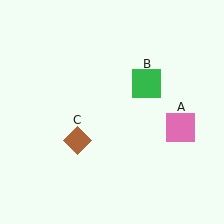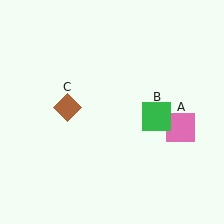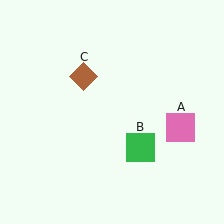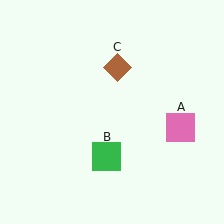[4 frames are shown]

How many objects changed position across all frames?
2 objects changed position: green square (object B), brown diamond (object C).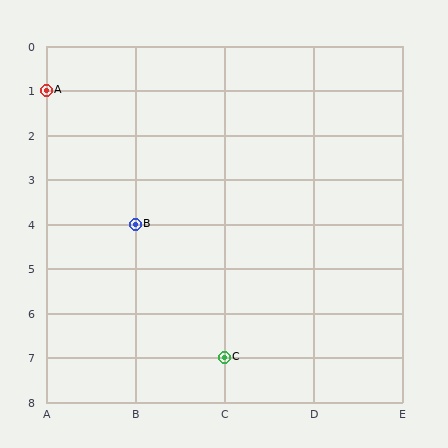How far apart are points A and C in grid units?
Points A and C are 2 columns and 6 rows apart (about 6.3 grid units diagonally).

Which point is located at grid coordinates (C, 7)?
Point C is at (C, 7).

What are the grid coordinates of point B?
Point B is at grid coordinates (B, 4).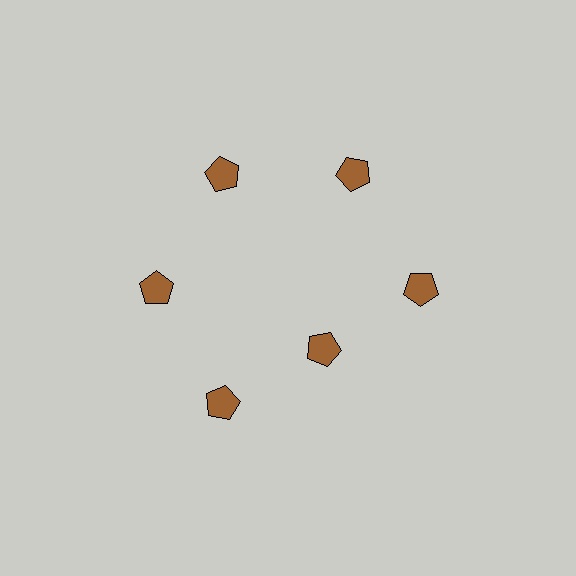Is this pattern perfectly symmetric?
No. The 6 brown pentagons are arranged in a ring, but one element near the 5 o'clock position is pulled inward toward the center, breaking the 6-fold rotational symmetry.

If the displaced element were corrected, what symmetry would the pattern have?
It would have 6-fold rotational symmetry — the pattern would map onto itself every 60 degrees.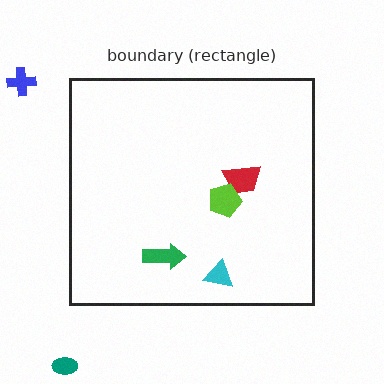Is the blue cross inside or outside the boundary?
Outside.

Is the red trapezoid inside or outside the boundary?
Inside.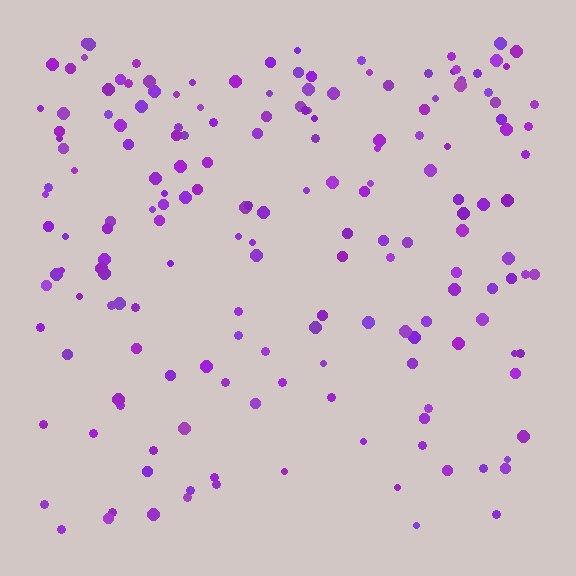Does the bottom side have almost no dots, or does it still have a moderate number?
Still a moderate number, just noticeably fewer than the top.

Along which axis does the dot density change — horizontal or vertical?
Vertical.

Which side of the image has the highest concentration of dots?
The top.